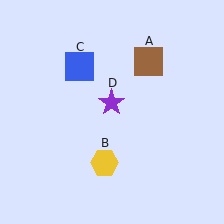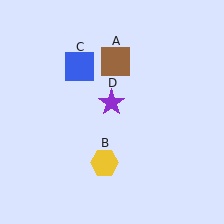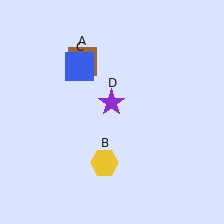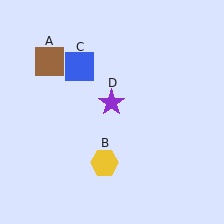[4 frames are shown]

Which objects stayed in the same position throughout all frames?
Yellow hexagon (object B) and blue square (object C) and purple star (object D) remained stationary.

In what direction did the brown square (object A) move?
The brown square (object A) moved left.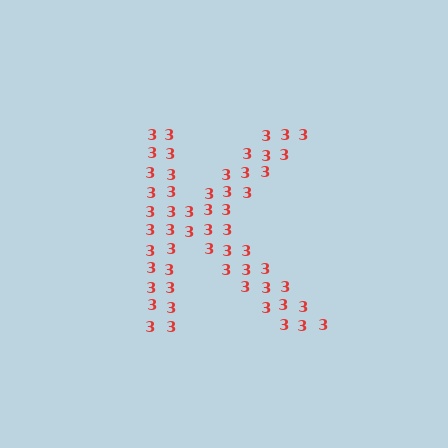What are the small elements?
The small elements are digit 3's.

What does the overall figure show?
The overall figure shows the letter K.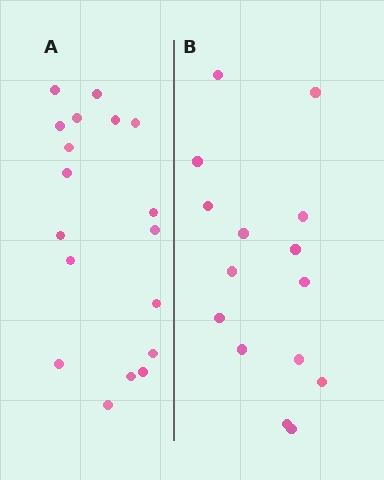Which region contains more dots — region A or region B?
Region A (the left region) has more dots.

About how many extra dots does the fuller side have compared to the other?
Region A has just a few more — roughly 2 or 3 more dots than region B.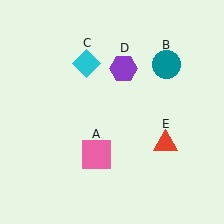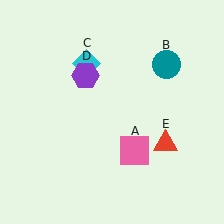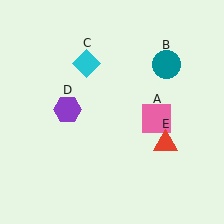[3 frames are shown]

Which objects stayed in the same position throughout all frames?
Teal circle (object B) and cyan diamond (object C) and red triangle (object E) remained stationary.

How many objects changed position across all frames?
2 objects changed position: pink square (object A), purple hexagon (object D).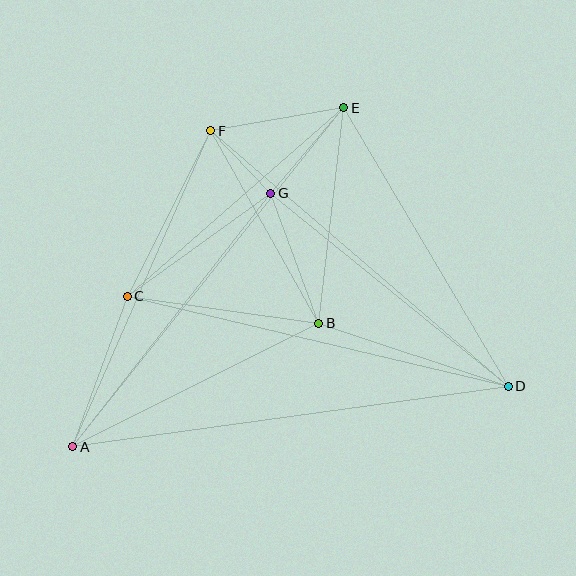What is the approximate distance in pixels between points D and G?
The distance between D and G is approximately 306 pixels.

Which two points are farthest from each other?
Points A and D are farthest from each other.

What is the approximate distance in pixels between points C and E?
The distance between C and E is approximately 287 pixels.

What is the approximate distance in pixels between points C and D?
The distance between C and D is approximately 392 pixels.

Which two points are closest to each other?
Points F and G are closest to each other.